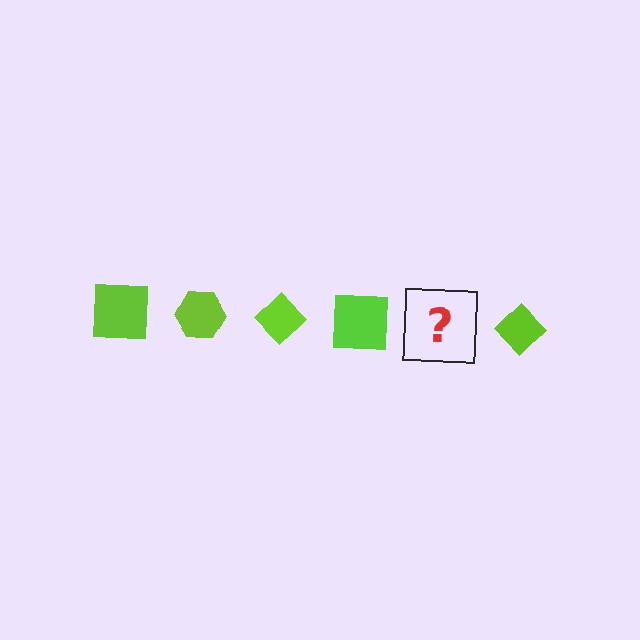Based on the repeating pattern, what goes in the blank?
The blank should be a lime hexagon.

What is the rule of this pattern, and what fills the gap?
The rule is that the pattern cycles through square, hexagon, diamond shapes in lime. The gap should be filled with a lime hexagon.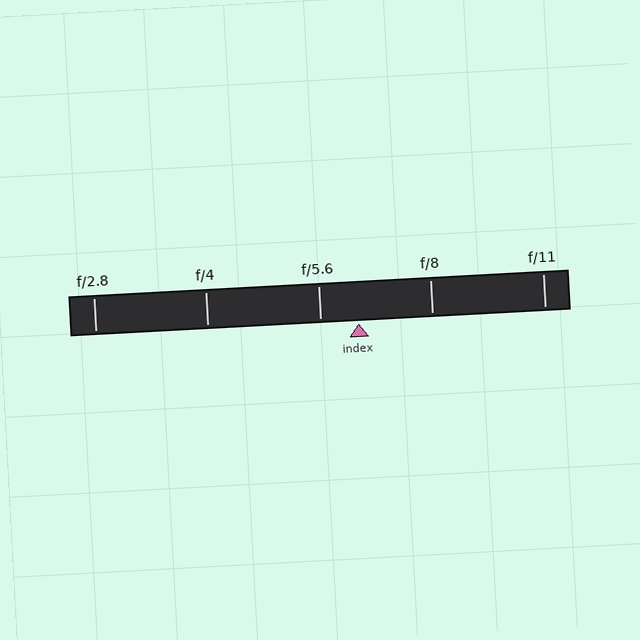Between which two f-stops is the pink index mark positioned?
The index mark is between f/5.6 and f/8.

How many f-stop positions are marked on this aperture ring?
There are 5 f-stop positions marked.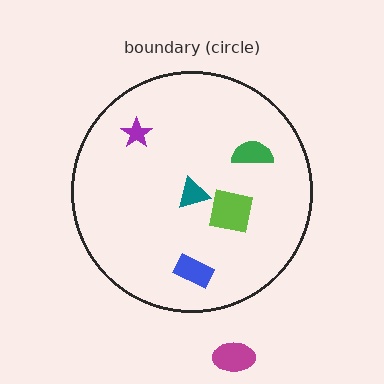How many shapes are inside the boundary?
5 inside, 1 outside.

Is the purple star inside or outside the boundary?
Inside.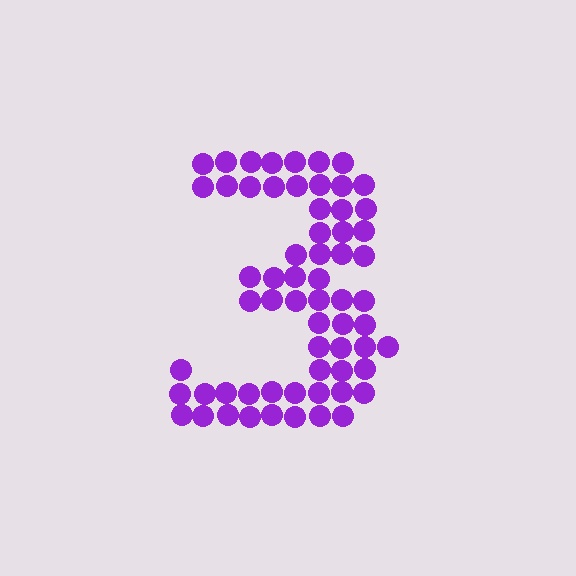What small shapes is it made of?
It is made of small circles.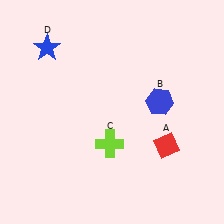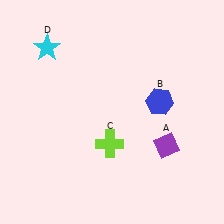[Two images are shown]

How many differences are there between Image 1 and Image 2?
There are 2 differences between the two images.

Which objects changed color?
A changed from red to purple. D changed from blue to cyan.